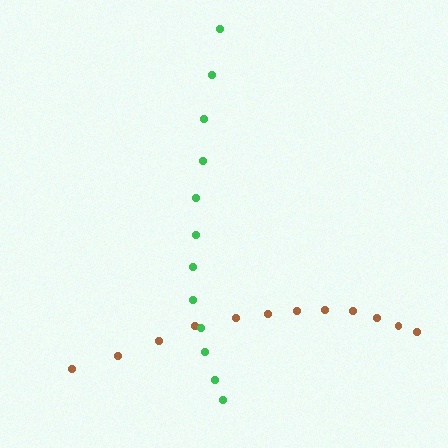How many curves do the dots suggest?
There are 2 distinct paths.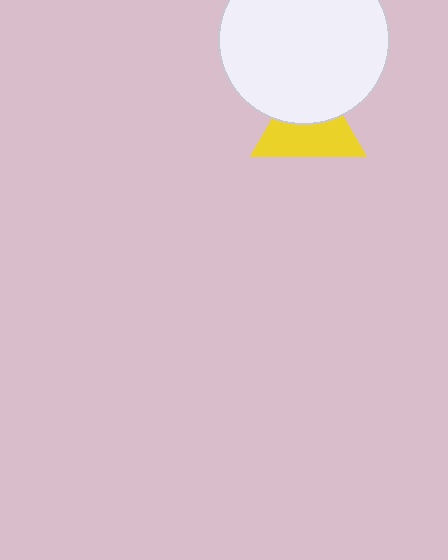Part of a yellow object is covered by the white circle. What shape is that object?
It is a triangle.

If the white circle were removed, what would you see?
You would see the complete yellow triangle.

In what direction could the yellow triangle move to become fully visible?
The yellow triangle could move down. That would shift it out from behind the white circle entirely.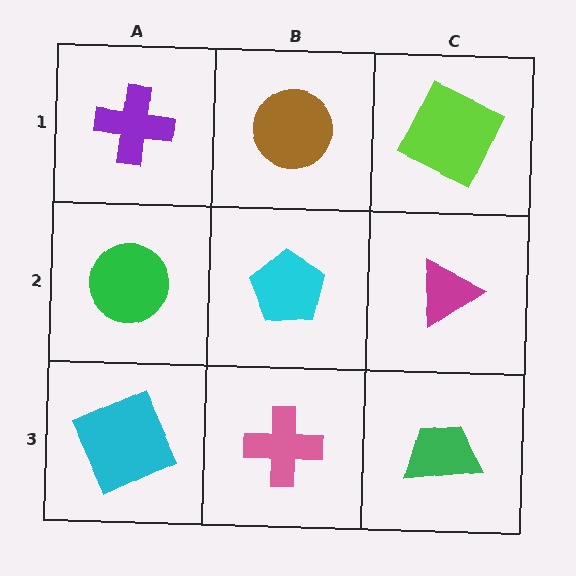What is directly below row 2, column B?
A pink cross.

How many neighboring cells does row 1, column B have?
3.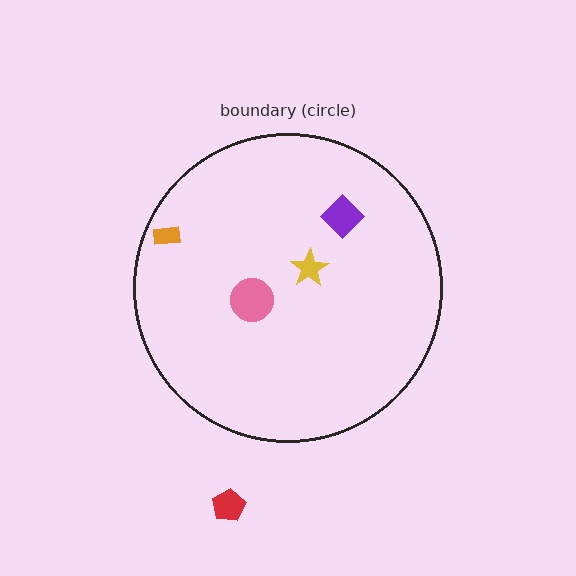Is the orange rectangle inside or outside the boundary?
Inside.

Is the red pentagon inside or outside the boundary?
Outside.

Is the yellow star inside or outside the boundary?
Inside.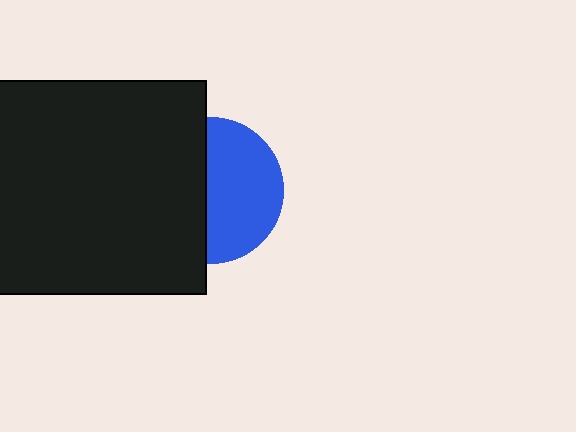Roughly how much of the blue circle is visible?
About half of it is visible (roughly 53%).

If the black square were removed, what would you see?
You would see the complete blue circle.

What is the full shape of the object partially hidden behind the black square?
The partially hidden object is a blue circle.